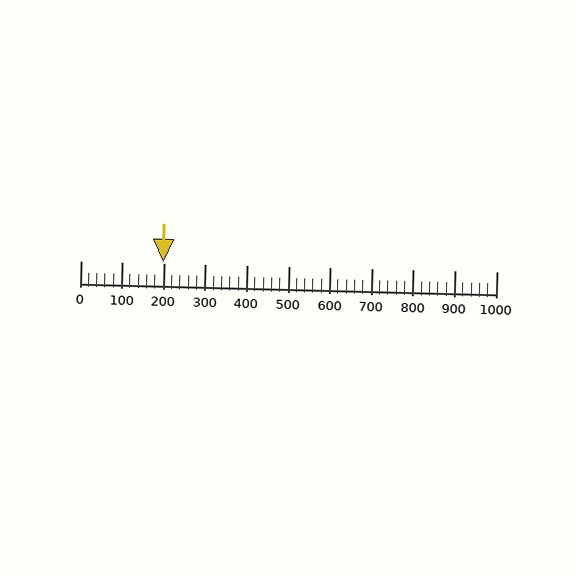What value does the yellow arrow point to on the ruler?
The yellow arrow points to approximately 197.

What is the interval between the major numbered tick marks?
The major tick marks are spaced 100 units apart.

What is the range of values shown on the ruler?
The ruler shows values from 0 to 1000.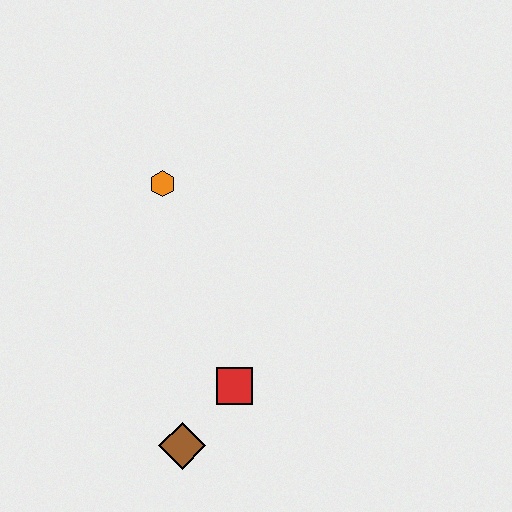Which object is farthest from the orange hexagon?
The brown diamond is farthest from the orange hexagon.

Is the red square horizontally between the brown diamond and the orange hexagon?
No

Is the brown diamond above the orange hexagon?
No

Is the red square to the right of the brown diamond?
Yes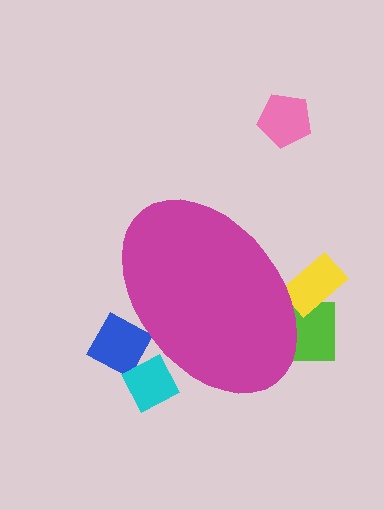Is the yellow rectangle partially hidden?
Yes, the yellow rectangle is partially hidden behind the magenta ellipse.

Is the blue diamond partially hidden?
Yes, the blue diamond is partially hidden behind the magenta ellipse.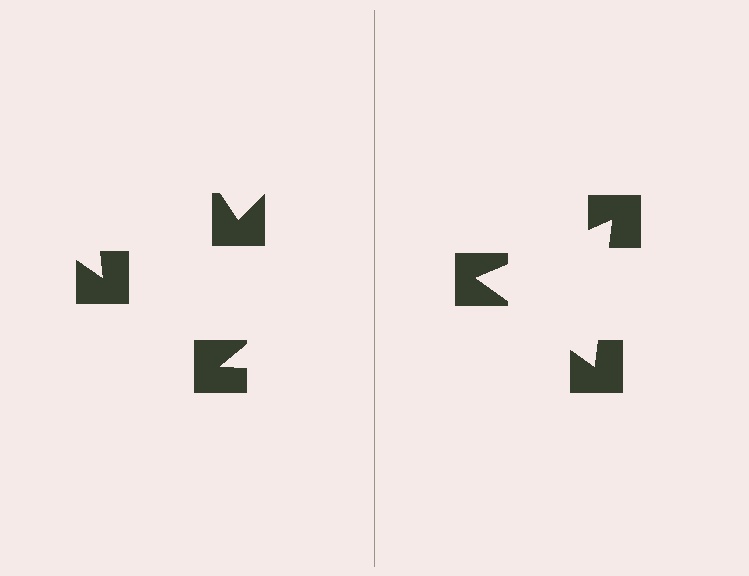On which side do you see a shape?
An illusory triangle appears on the right side. On the left side the wedge cuts are rotated, so no coherent shape forms.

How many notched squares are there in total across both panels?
6 — 3 on each side.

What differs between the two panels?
The notched squares are positioned identically on both sides; only the wedge orientations differ. On the right they align to a triangle; on the left they are misaligned.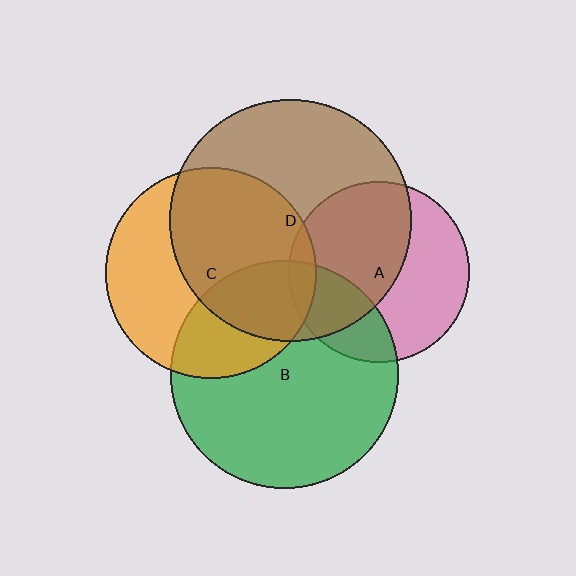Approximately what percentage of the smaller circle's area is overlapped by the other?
Approximately 25%.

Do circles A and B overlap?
Yes.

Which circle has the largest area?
Circle D (brown).